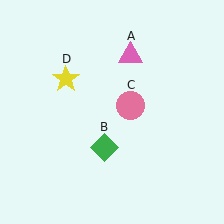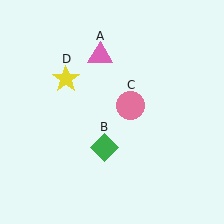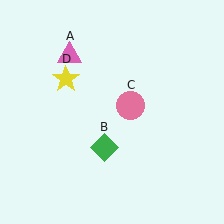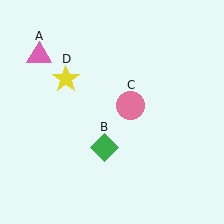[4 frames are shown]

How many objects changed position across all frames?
1 object changed position: pink triangle (object A).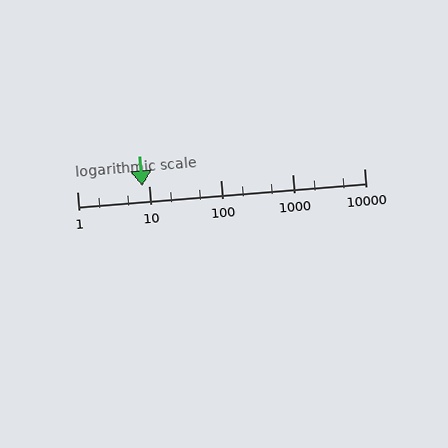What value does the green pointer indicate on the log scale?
The pointer indicates approximately 8.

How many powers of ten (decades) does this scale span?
The scale spans 4 decades, from 1 to 10000.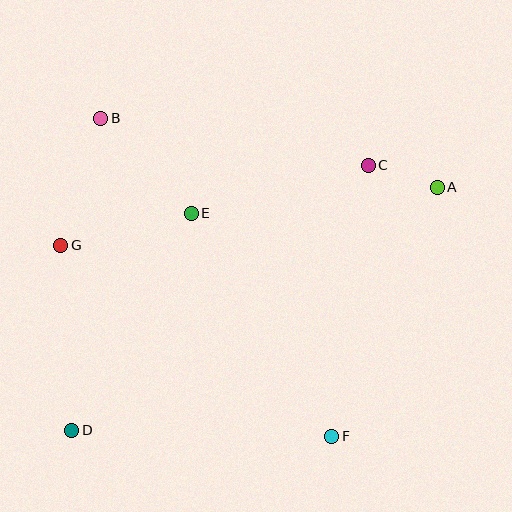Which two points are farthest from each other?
Points A and D are farthest from each other.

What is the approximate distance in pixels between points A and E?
The distance between A and E is approximately 247 pixels.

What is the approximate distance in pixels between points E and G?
The distance between E and G is approximately 134 pixels.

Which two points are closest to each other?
Points A and C are closest to each other.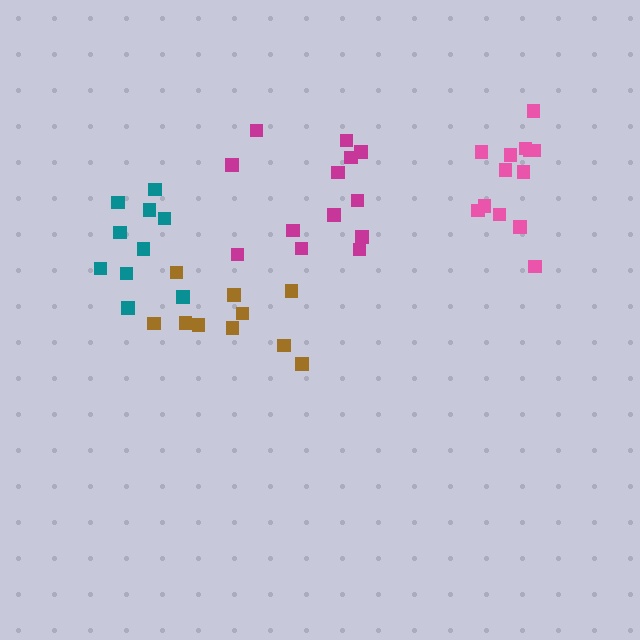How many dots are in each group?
Group 1: 10 dots, Group 2: 10 dots, Group 3: 13 dots, Group 4: 13 dots (46 total).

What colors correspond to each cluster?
The clusters are colored: teal, brown, pink, magenta.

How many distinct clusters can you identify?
There are 4 distinct clusters.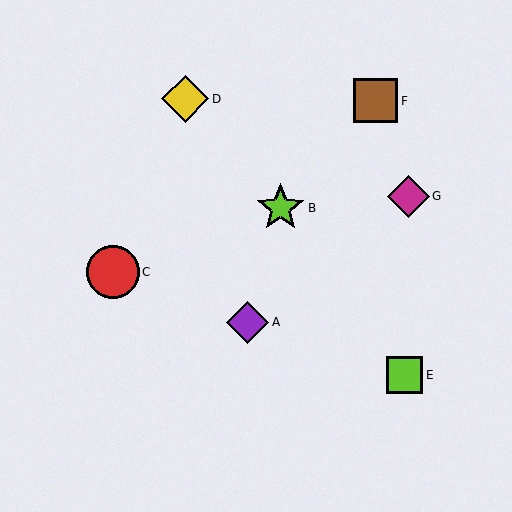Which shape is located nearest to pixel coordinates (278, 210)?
The lime star (labeled B) at (281, 208) is nearest to that location.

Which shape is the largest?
The red circle (labeled C) is the largest.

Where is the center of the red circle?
The center of the red circle is at (113, 272).